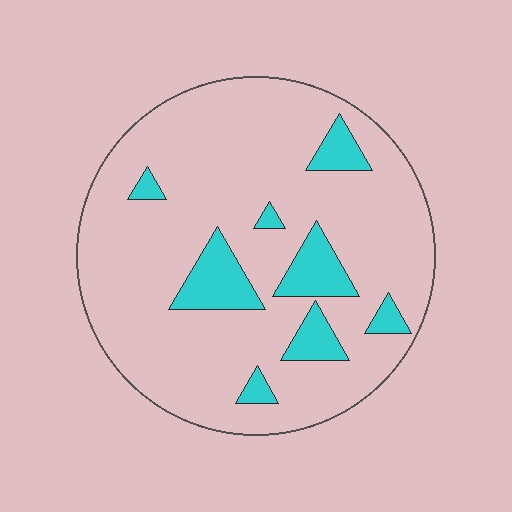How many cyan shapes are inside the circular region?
8.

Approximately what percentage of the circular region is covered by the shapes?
Approximately 15%.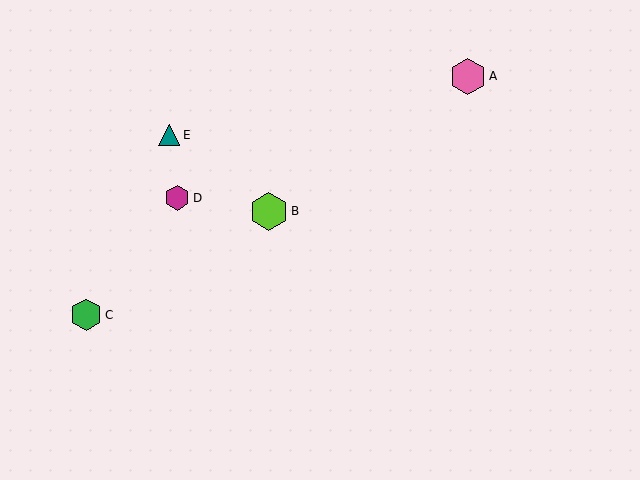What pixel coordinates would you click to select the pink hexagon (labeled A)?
Click at (468, 76) to select the pink hexagon A.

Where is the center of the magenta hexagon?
The center of the magenta hexagon is at (177, 198).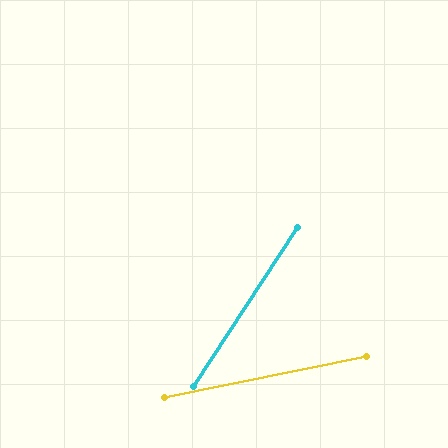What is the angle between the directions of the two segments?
Approximately 45 degrees.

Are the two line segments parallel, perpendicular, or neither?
Neither parallel nor perpendicular — they differ by about 45°.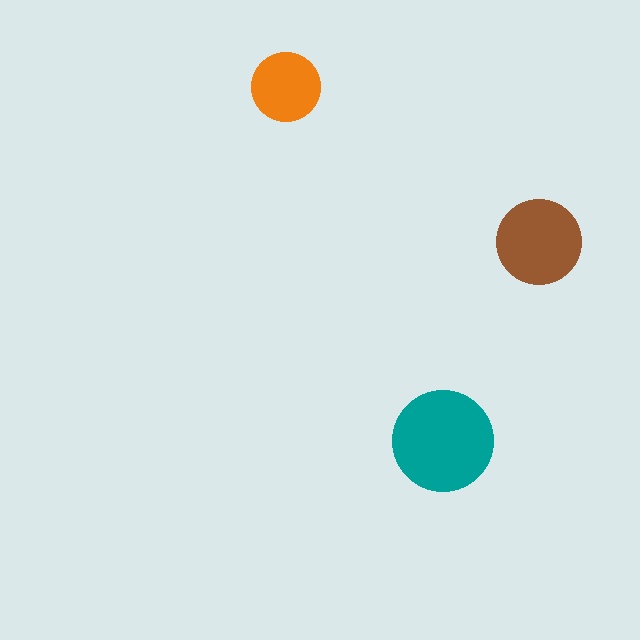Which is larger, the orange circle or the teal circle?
The teal one.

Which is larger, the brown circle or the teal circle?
The teal one.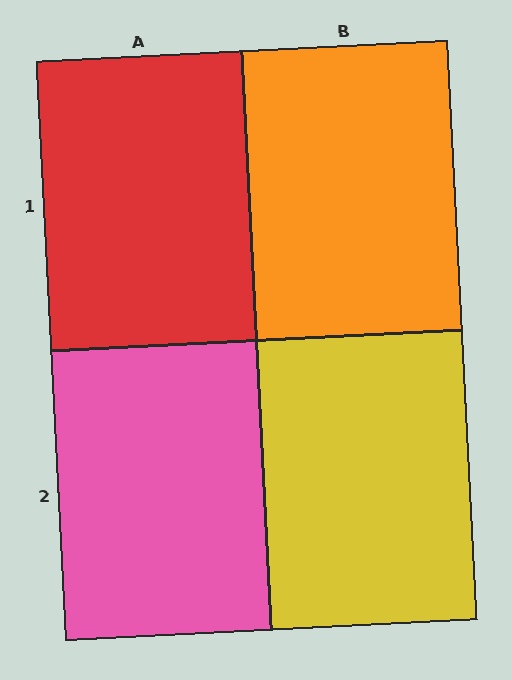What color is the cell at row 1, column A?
Red.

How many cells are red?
1 cell is red.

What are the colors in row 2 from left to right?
Pink, yellow.